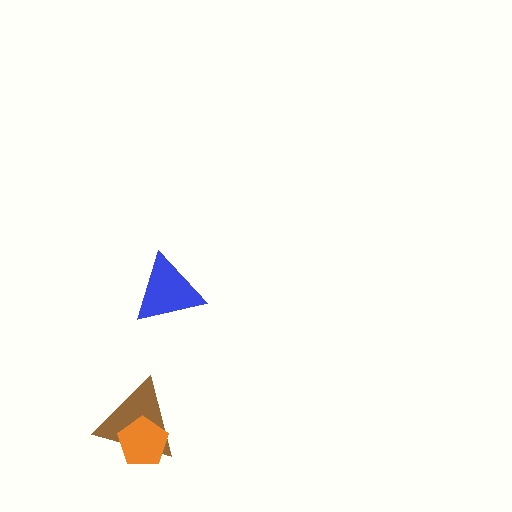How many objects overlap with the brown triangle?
1 object overlaps with the brown triangle.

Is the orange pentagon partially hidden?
No, no other shape covers it.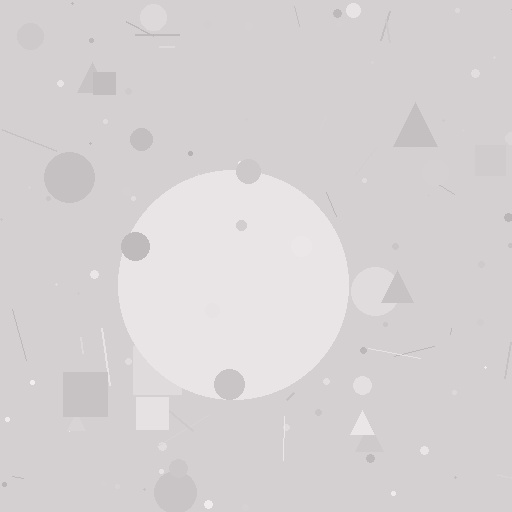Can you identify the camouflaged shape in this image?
The camouflaged shape is a circle.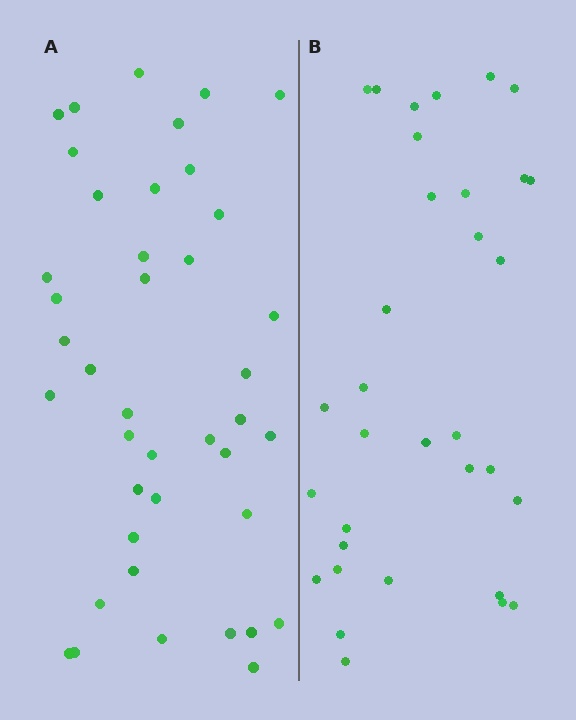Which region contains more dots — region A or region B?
Region A (the left region) has more dots.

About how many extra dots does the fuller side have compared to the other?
Region A has roughly 8 or so more dots than region B.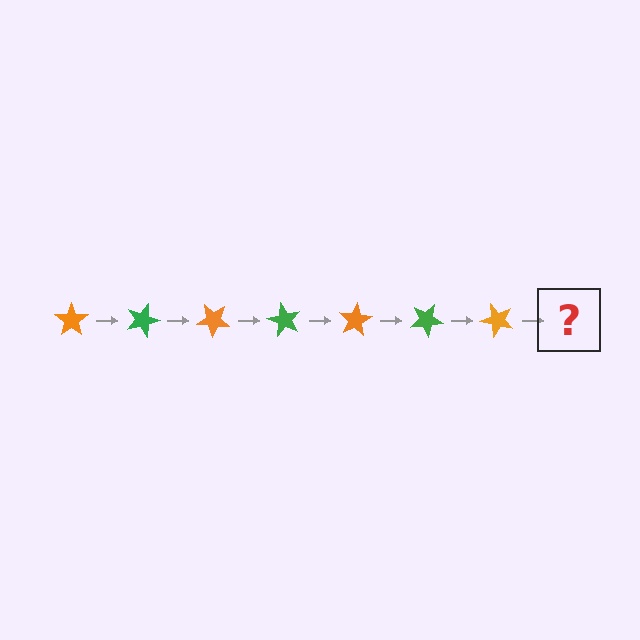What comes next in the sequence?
The next element should be a green star, rotated 140 degrees from the start.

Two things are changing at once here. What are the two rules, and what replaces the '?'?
The two rules are that it rotates 20 degrees each step and the color cycles through orange and green. The '?' should be a green star, rotated 140 degrees from the start.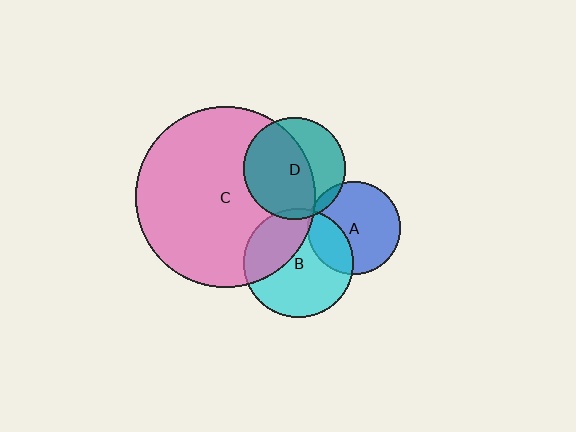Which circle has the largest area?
Circle C (pink).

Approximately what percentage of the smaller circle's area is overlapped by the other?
Approximately 5%.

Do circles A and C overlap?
Yes.